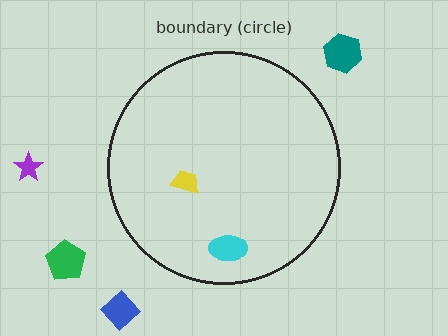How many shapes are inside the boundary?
2 inside, 4 outside.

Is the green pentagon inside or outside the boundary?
Outside.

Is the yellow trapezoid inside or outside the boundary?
Inside.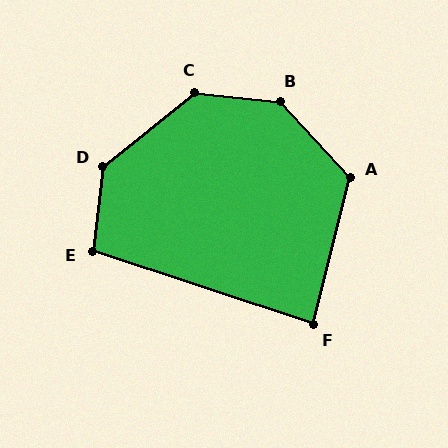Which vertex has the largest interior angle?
B, at approximately 139 degrees.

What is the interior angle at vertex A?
Approximately 123 degrees (obtuse).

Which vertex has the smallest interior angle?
F, at approximately 86 degrees.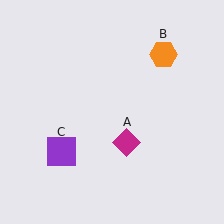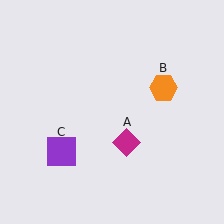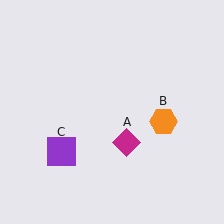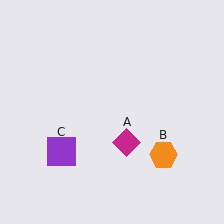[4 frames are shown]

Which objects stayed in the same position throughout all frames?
Magenta diamond (object A) and purple square (object C) remained stationary.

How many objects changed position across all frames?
1 object changed position: orange hexagon (object B).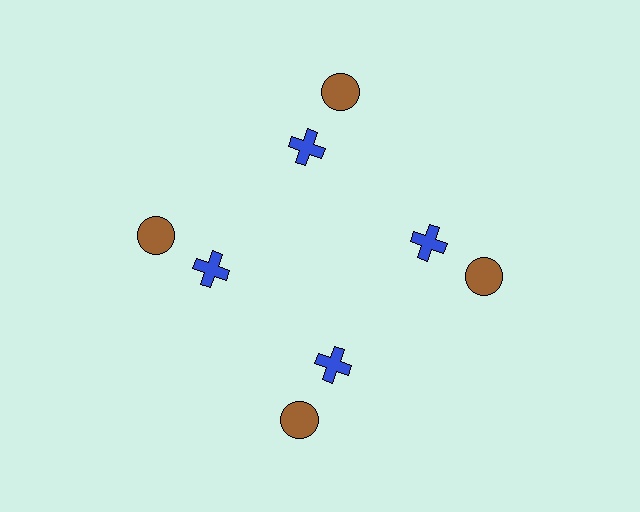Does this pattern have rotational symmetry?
Yes, this pattern has 4-fold rotational symmetry. It looks the same after rotating 90 degrees around the center.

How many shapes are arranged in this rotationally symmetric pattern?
There are 8 shapes, arranged in 4 groups of 2.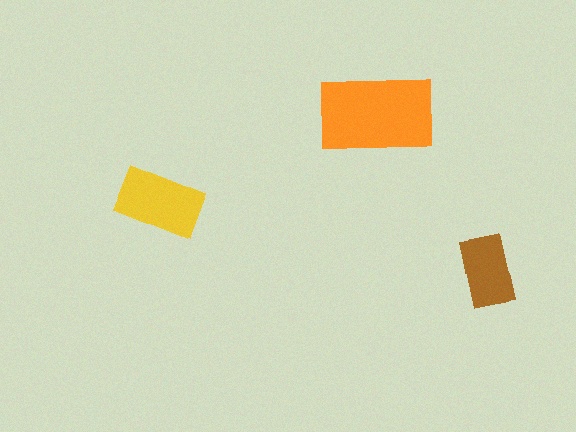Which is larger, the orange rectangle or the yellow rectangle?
The orange one.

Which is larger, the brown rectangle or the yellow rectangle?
The yellow one.